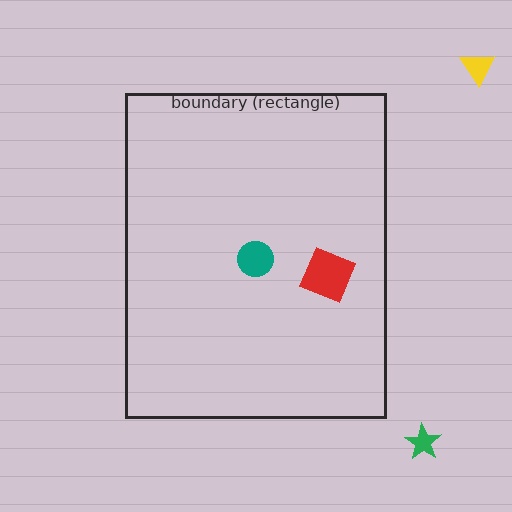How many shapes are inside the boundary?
2 inside, 2 outside.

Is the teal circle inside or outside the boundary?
Inside.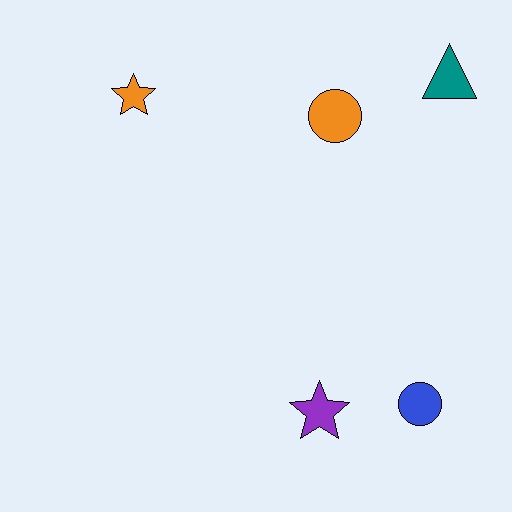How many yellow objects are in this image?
There are no yellow objects.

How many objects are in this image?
There are 5 objects.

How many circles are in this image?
There are 2 circles.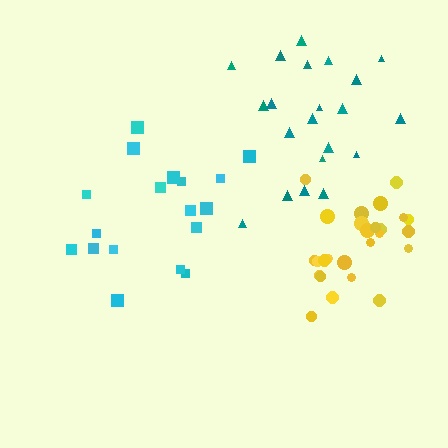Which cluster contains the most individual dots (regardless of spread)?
Yellow (26).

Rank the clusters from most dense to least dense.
yellow, teal, cyan.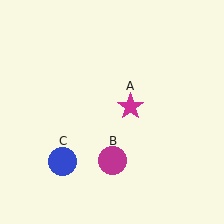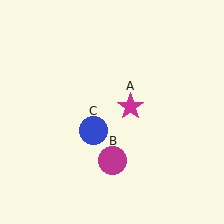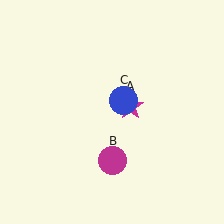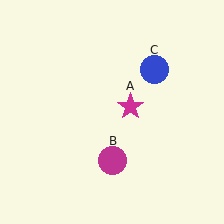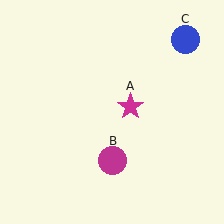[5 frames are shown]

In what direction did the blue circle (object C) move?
The blue circle (object C) moved up and to the right.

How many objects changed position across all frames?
1 object changed position: blue circle (object C).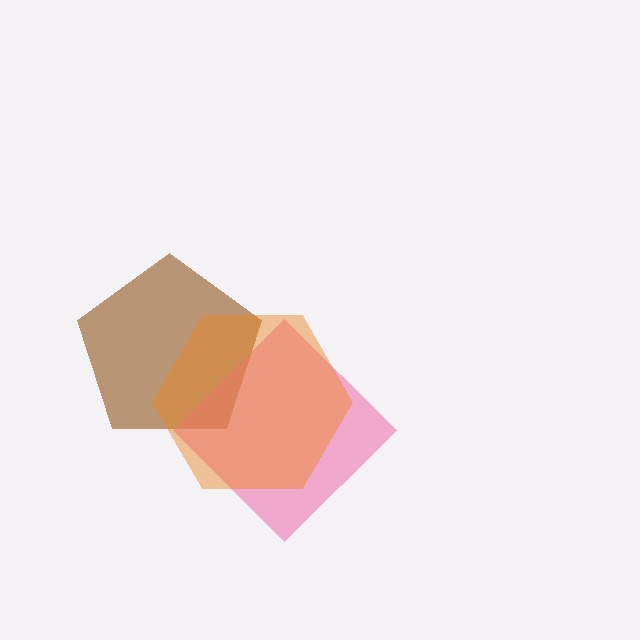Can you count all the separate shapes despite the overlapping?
Yes, there are 3 separate shapes.